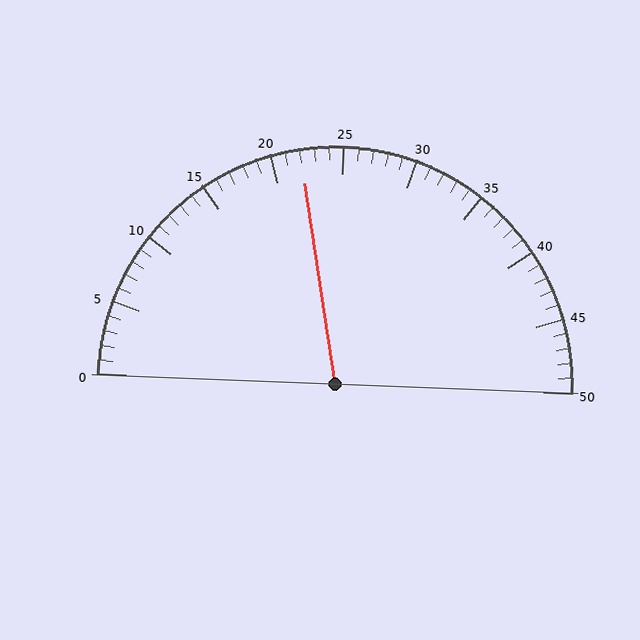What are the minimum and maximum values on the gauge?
The gauge ranges from 0 to 50.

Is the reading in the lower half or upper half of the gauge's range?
The reading is in the lower half of the range (0 to 50).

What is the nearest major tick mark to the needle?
The nearest major tick mark is 20.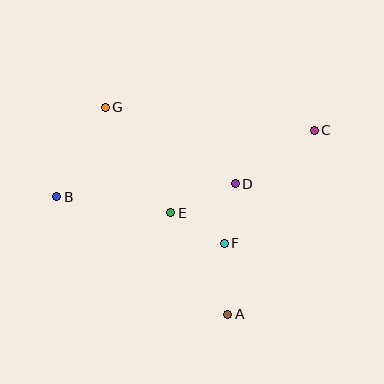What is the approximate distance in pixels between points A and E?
The distance between A and E is approximately 116 pixels.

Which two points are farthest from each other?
Points B and C are farthest from each other.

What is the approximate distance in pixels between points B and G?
The distance between B and G is approximately 102 pixels.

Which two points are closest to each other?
Points D and F are closest to each other.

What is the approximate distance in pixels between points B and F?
The distance between B and F is approximately 174 pixels.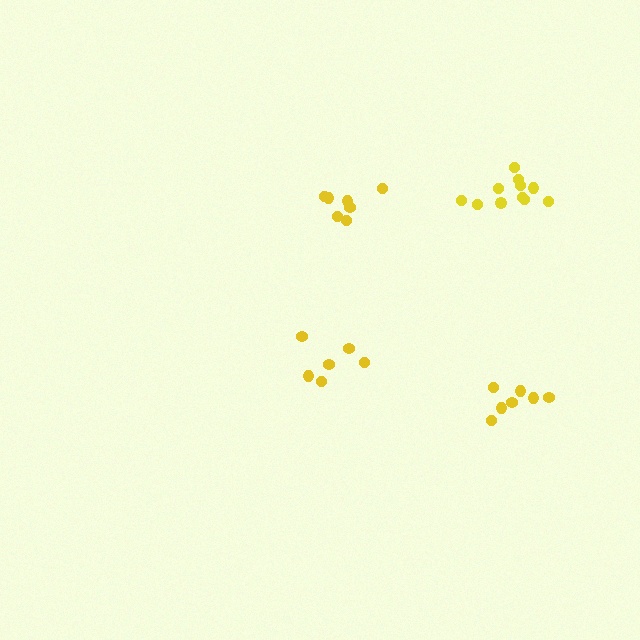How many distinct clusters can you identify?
There are 4 distinct clusters.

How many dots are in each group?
Group 1: 7 dots, Group 2: 6 dots, Group 3: 11 dots, Group 4: 7 dots (31 total).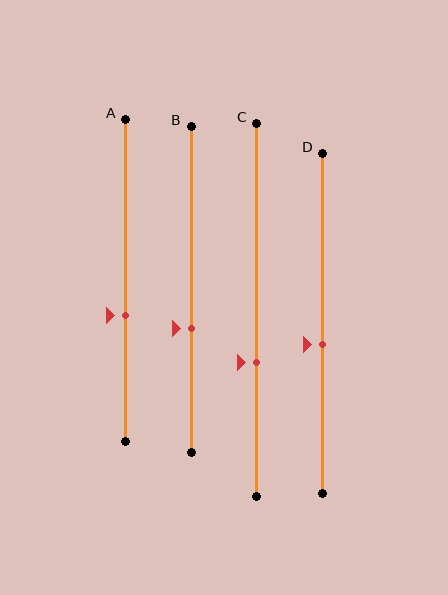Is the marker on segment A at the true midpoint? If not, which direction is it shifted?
No, the marker on segment A is shifted downward by about 11% of the segment length.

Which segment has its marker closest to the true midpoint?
Segment D has its marker closest to the true midpoint.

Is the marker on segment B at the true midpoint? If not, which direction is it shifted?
No, the marker on segment B is shifted downward by about 12% of the segment length.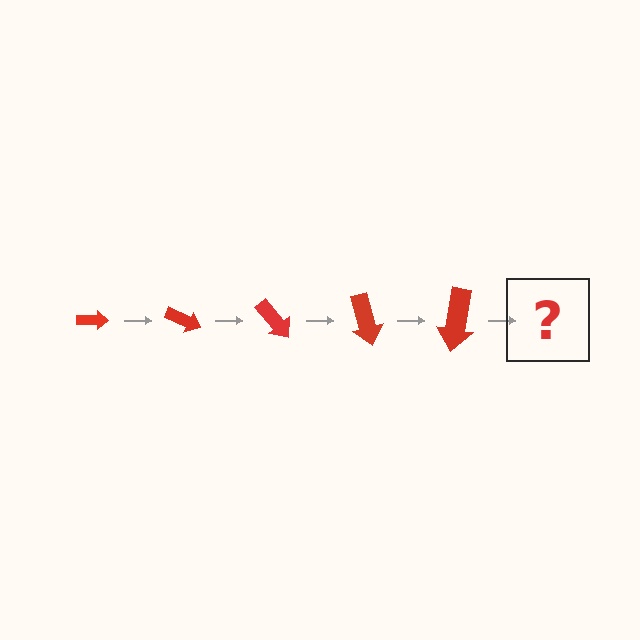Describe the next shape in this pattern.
It should be an arrow, larger than the previous one and rotated 125 degrees from the start.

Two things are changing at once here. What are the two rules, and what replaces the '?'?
The two rules are that the arrow grows larger each step and it rotates 25 degrees each step. The '?' should be an arrow, larger than the previous one and rotated 125 degrees from the start.